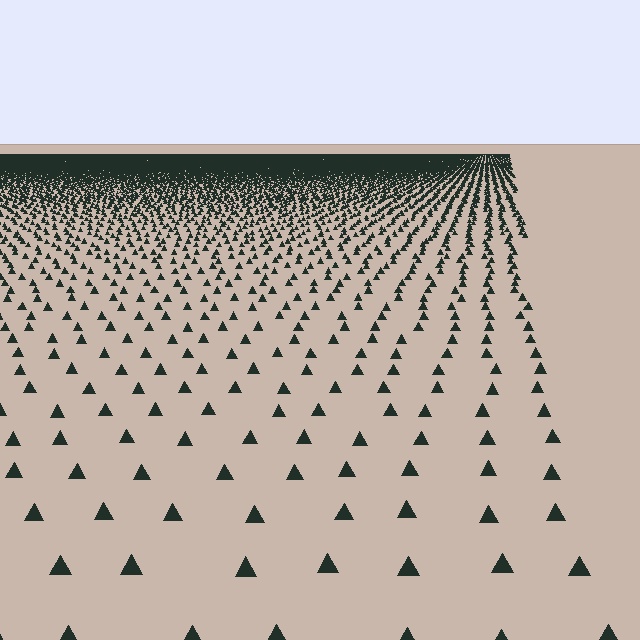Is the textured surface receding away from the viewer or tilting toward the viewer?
The surface is receding away from the viewer. Texture elements get smaller and denser toward the top.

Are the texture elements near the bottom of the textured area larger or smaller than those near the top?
Larger. Near the bottom, elements are closer to the viewer and appear at a bigger on-screen size.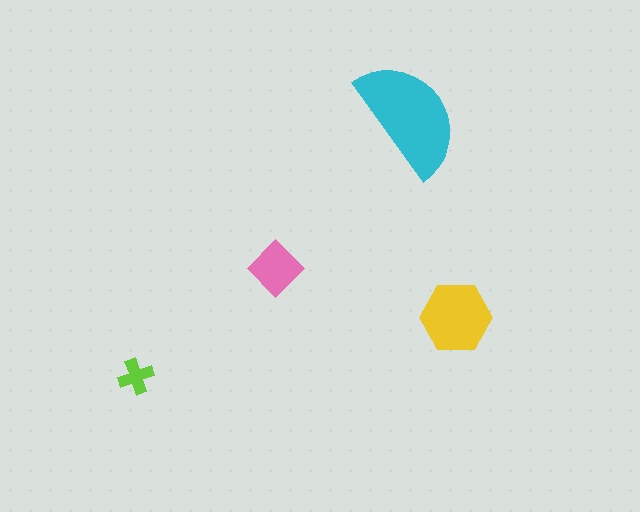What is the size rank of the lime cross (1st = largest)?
4th.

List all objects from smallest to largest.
The lime cross, the pink diamond, the yellow hexagon, the cyan semicircle.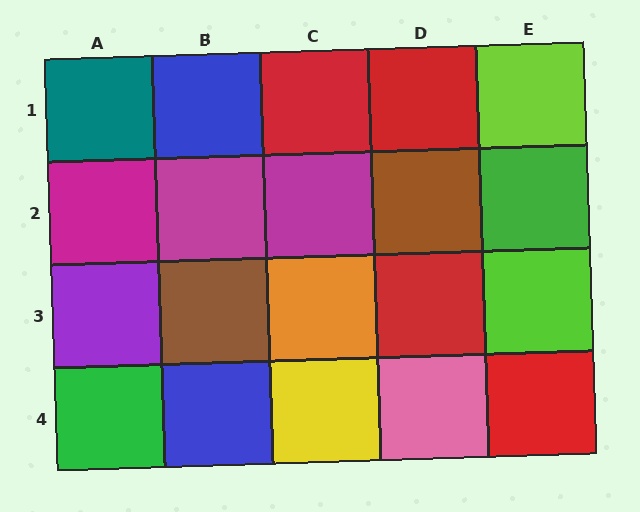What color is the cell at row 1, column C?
Red.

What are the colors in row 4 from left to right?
Green, blue, yellow, pink, red.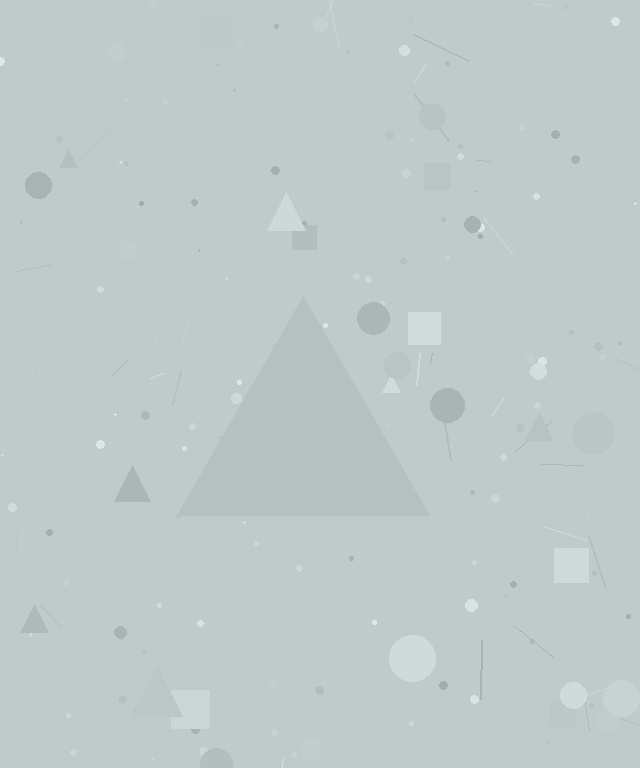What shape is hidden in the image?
A triangle is hidden in the image.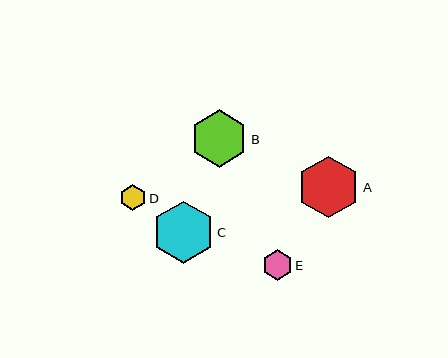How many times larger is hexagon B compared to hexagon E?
Hexagon B is approximately 1.9 times the size of hexagon E.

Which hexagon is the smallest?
Hexagon D is the smallest with a size of approximately 26 pixels.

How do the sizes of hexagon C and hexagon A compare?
Hexagon C and hexagon A are approximately the same size.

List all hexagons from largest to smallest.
From largest to smallest: C, A, B, E, D.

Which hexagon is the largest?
Hexagon C is the largest with a size of approximately 62 pixels.